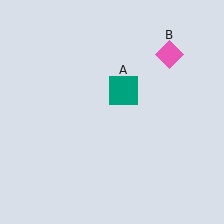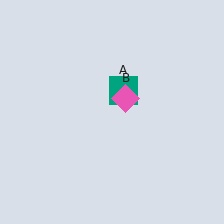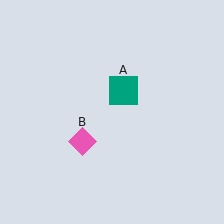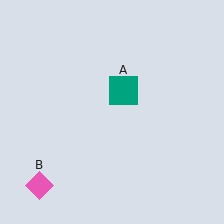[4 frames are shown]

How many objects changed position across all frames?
1 object changed position: pink diamond (object B).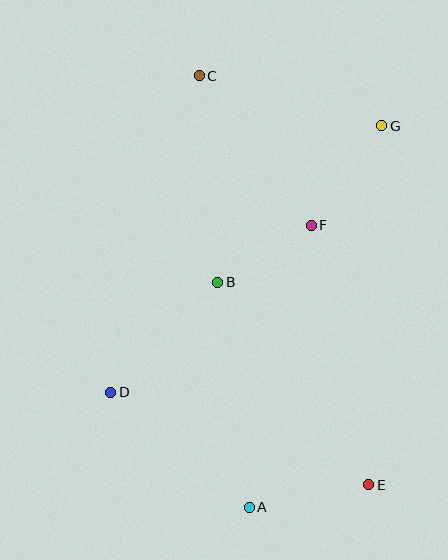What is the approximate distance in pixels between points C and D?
The distance between C and D is approximately 329 pixels.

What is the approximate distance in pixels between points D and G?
The distance between D and G is approximately 380 pixels.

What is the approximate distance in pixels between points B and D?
The distance between B and D is approximately 153 pixels.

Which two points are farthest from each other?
Points C and E are farthest from each other.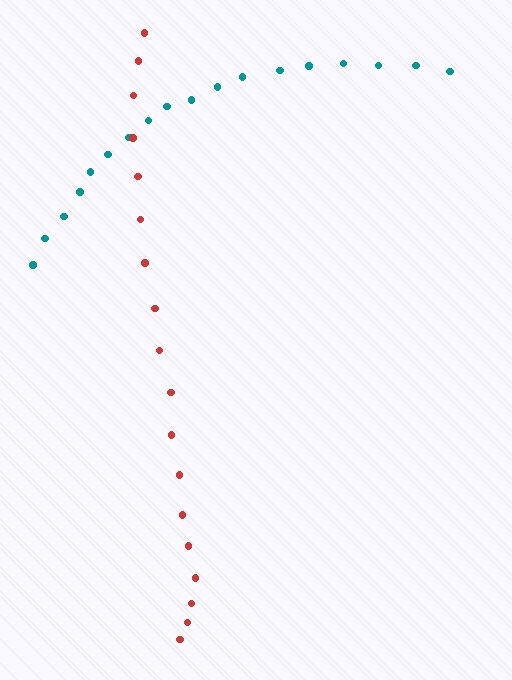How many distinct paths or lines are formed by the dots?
There are 2 distinct paths.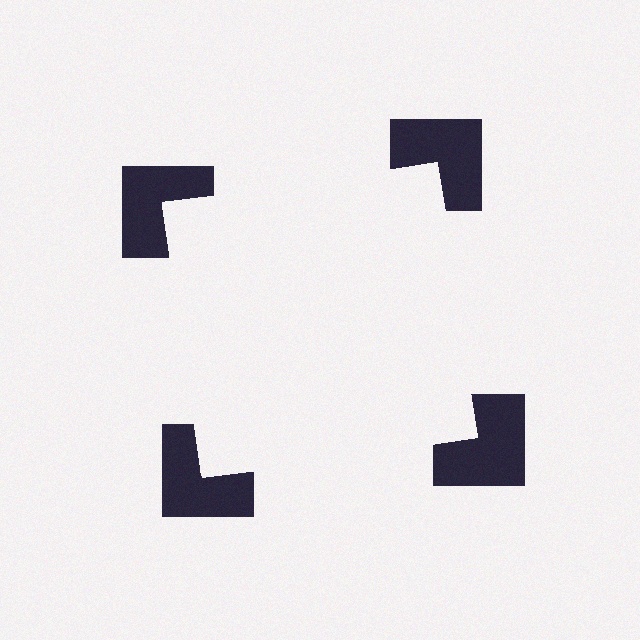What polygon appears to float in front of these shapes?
An illusory square — its edges are inferred from the aligned wedge cuts in the notched squares, not physically drawn.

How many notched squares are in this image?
There are 4 — one at each vertex of the illusory square.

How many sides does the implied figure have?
4 sides.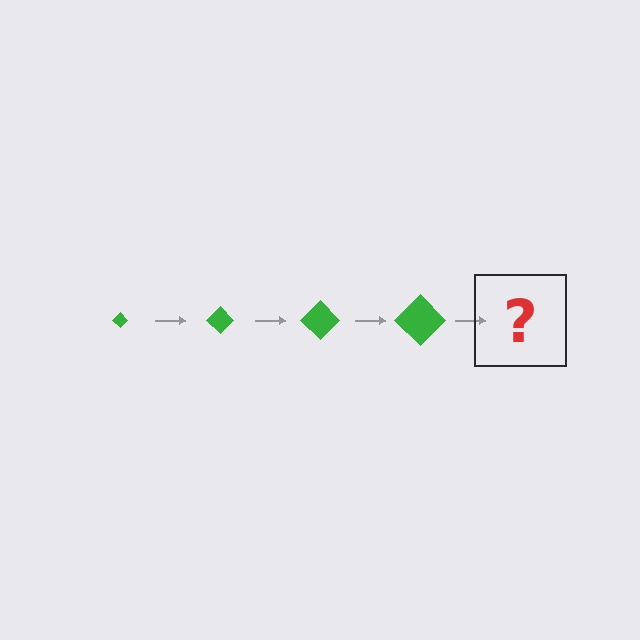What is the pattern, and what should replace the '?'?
The pattern is that the diamond gets progressively larger each step. The '?' should be a green diamond, larger than the previous one.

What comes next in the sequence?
The next element should be a green diamond, larger than the previous one.